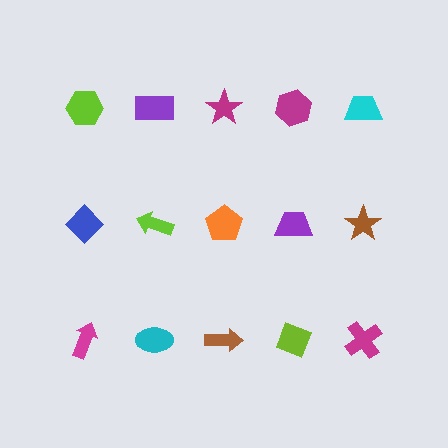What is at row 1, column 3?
A magenta star.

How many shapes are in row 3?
5 shapes.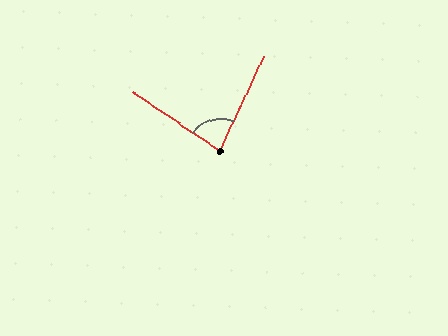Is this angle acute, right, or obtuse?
It is acute.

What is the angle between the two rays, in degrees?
Approximately 80 degrees.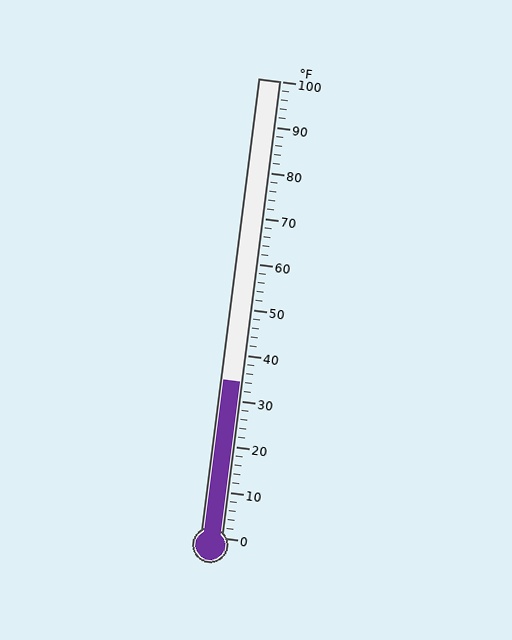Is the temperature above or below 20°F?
The temperature is above 20°F.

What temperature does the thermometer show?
The thermometer shows approximately 34°F.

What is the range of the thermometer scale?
The thermometer scale ranges from 0°F to 100°F.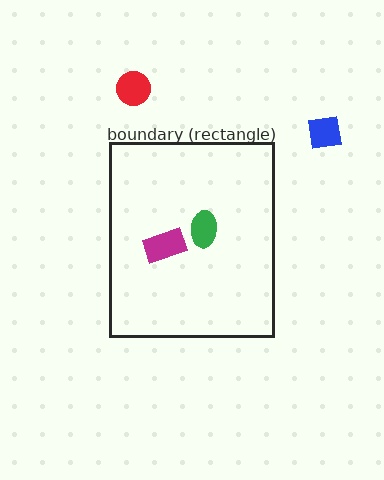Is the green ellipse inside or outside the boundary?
Inside.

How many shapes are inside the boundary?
2 inside, 2 outside.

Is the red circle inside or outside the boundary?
Outside.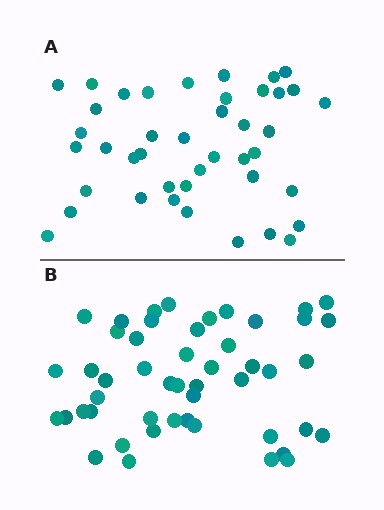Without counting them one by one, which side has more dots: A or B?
Region B (the bottom region) has more dots.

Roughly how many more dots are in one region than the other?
Region B has roughly 8 or so more dots than region A.